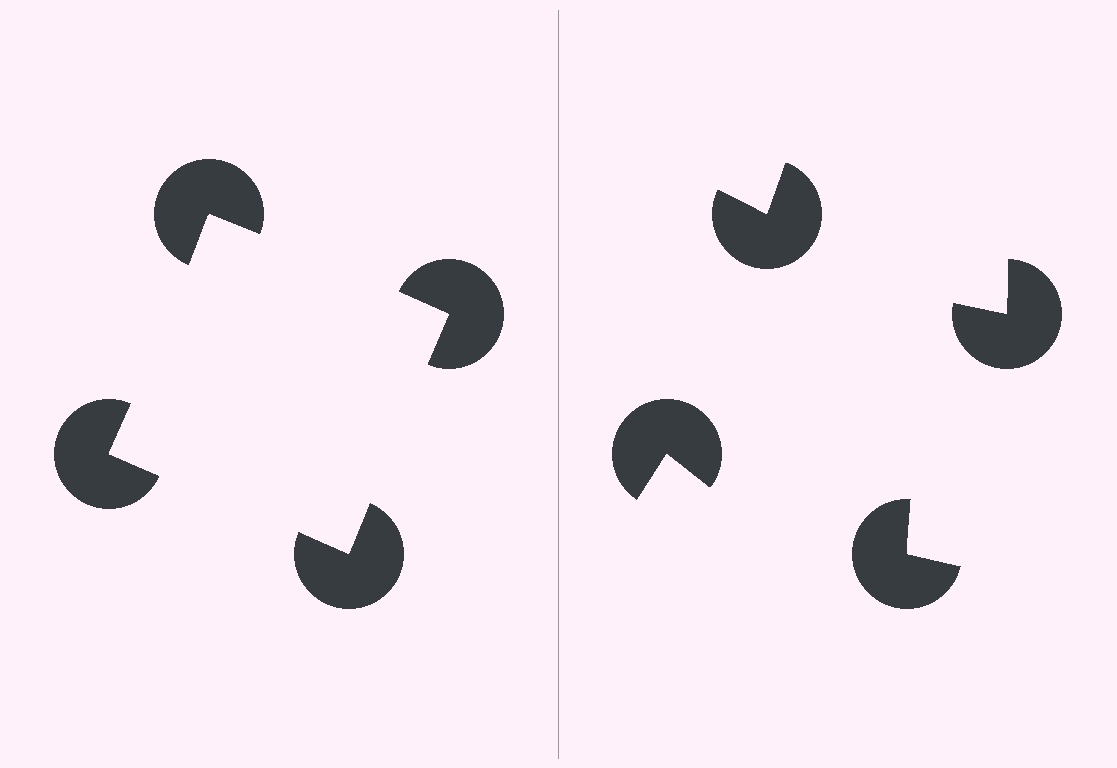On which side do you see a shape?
An illusory square appears on the left side. On the right side the wedge cuts are rotated, so no coherent shape forms.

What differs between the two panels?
The pac-man discs are positioned identically on both sides; only the wedge orientations differ. On the left they align to a square; on the right they are misaligned.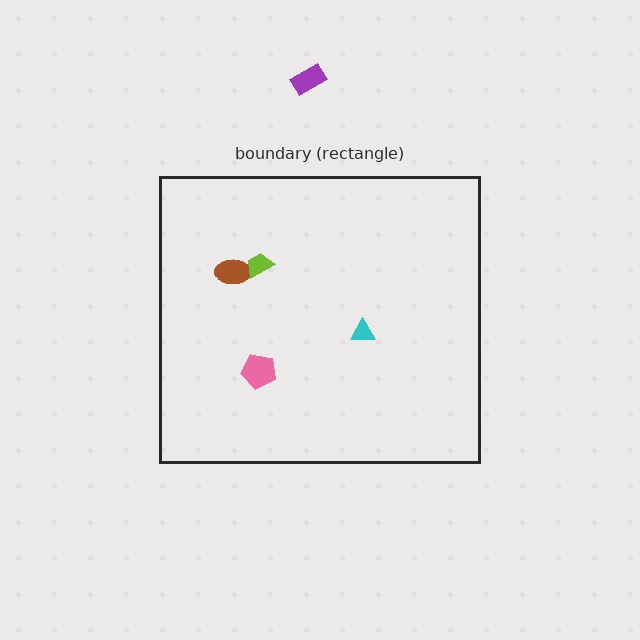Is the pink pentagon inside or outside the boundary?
Inside.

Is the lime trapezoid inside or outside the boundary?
Inside.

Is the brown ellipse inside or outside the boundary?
Inside.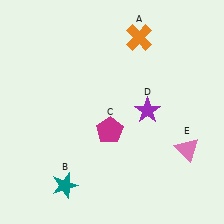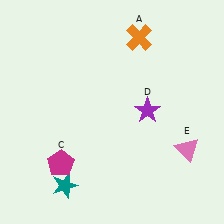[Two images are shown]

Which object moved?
The magenta pentagon (C) moved left.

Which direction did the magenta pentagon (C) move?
The magenta pentagon (C) moved left.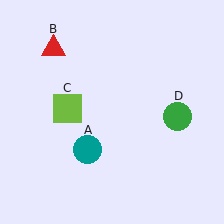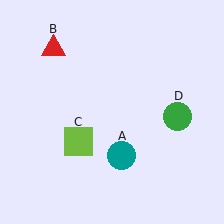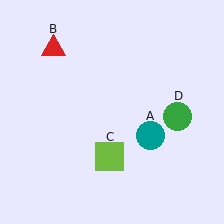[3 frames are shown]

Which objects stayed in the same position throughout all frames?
Red triangle (object B) and green circle (object D) remained stationary.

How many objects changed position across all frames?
2 objects changed position: teal circle (object A), lime square (object C).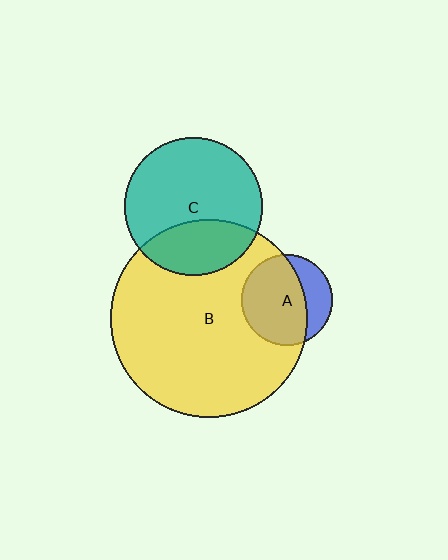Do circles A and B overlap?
Yes.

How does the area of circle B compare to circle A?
Approximately 4.7 times.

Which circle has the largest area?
Circle B (yellow).